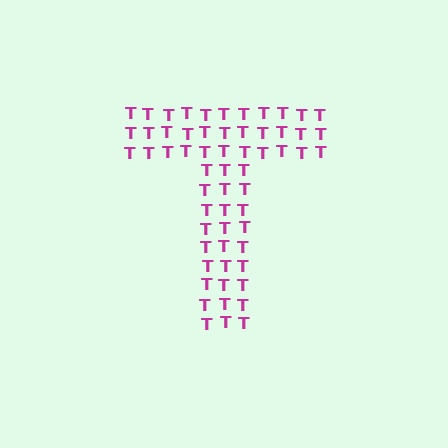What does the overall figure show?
The overall figure shows the letter T.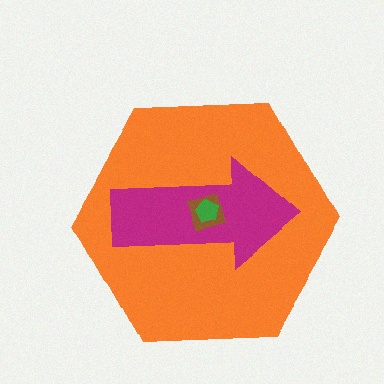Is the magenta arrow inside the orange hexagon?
Yes.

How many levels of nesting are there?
4.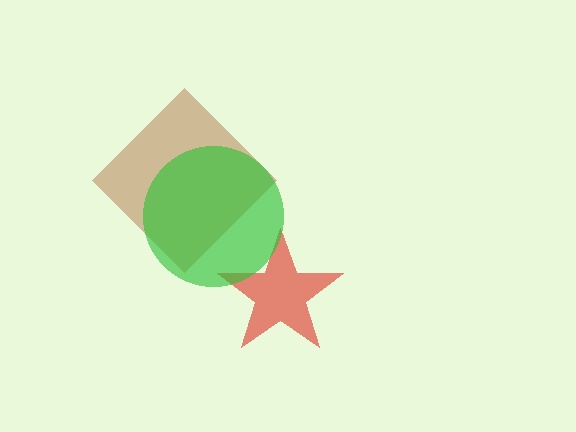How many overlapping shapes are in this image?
There are 3 overlapping shapes in the image.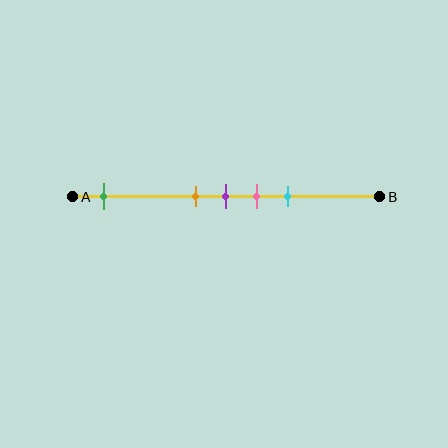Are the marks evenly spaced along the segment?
No, the marks are not evenly spaced.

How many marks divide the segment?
There are 5 marks dividing the segment.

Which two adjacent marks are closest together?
The orange and purple marks are the closest adjacent pair.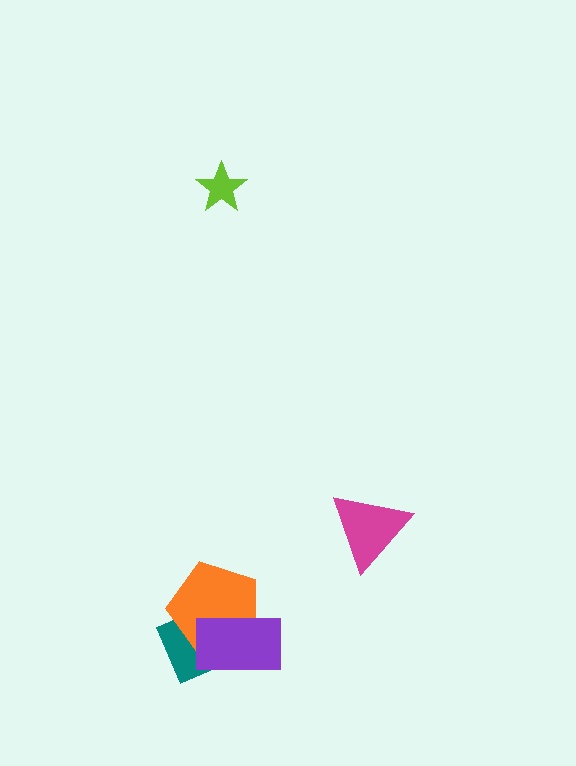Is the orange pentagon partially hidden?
Yes, it is partially covered by another shape.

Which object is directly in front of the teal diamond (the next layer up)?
The orange pentagon is directly in front of the teal diamond.